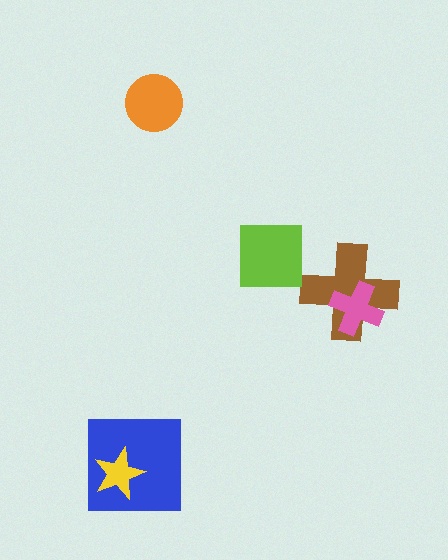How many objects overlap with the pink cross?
1 object overlaps with the pink cross.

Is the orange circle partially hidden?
No, no other shape covers it.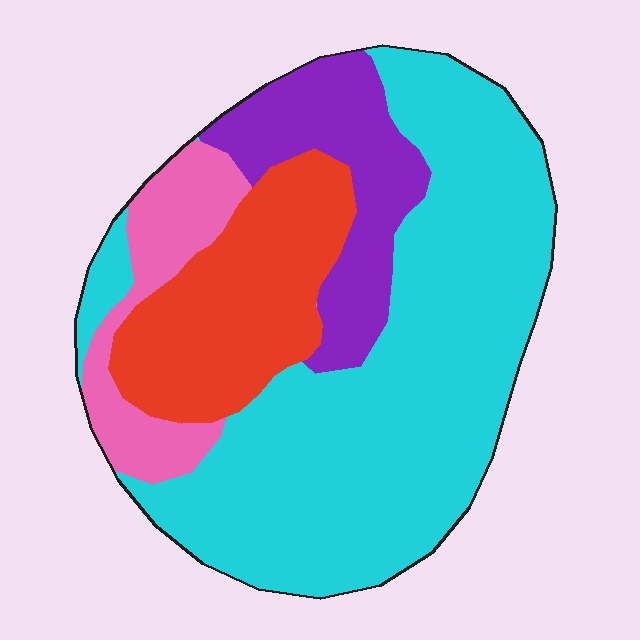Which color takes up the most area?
Cyan, at roughly 55%.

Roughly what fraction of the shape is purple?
Purple covers roughly 15% of the shape.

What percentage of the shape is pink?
Pink covers roughly 10% of the shape.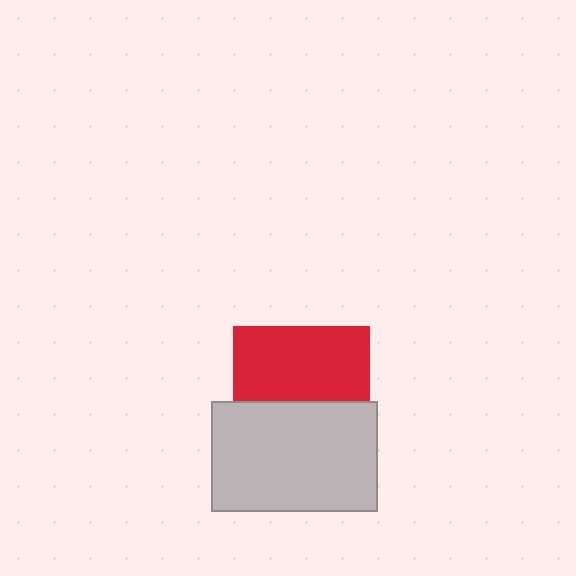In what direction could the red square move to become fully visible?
The red square could move up. That would shift it out from behind the light gray rectangle entirely.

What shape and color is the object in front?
The object in front is a light gray rectangle.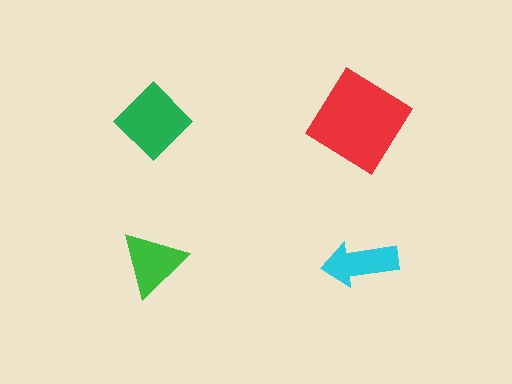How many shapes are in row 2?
2 shapes.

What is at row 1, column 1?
A green diamond.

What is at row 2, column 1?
A green triangle.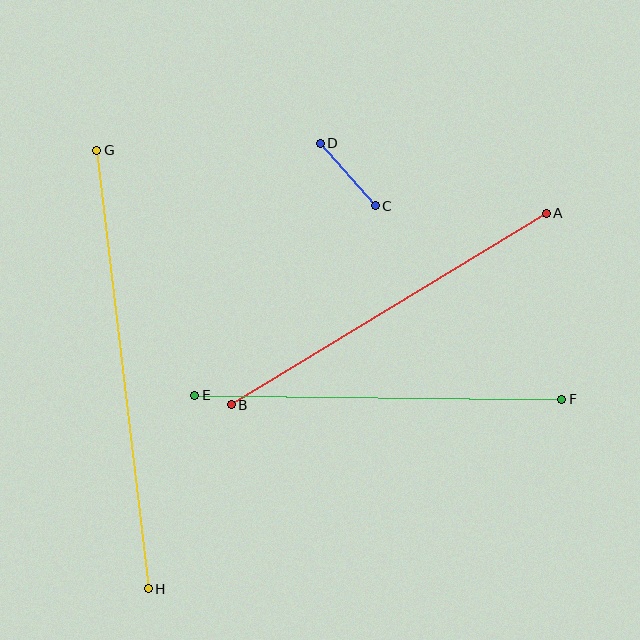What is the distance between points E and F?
The distance is approximately 367 pixels.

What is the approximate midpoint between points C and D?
The midpoint is at approximately (348, 174) pixels.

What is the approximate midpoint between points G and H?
The midpoint is at approximately (122, 369) pixels.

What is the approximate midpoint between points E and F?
The midpoint is at approximately (378, 397) pixels.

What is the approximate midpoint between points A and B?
The midpoint is at approximately (389, 309) pixels.